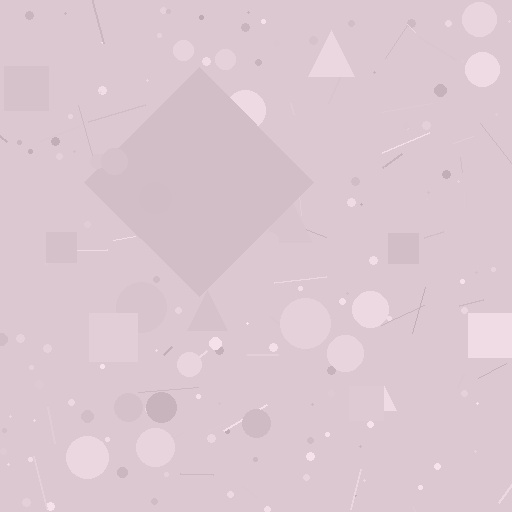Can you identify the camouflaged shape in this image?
The camouflaged shape is a diamond.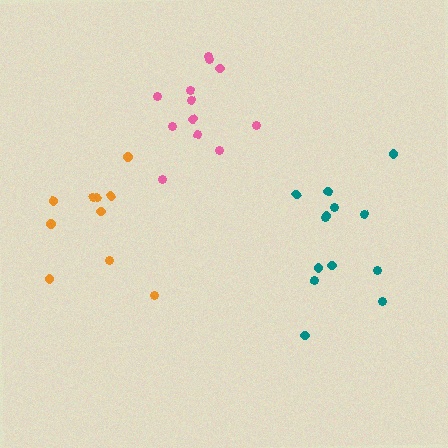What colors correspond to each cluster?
The clusters are colored: teal, pink, orange.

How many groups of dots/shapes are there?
There are 3 groups.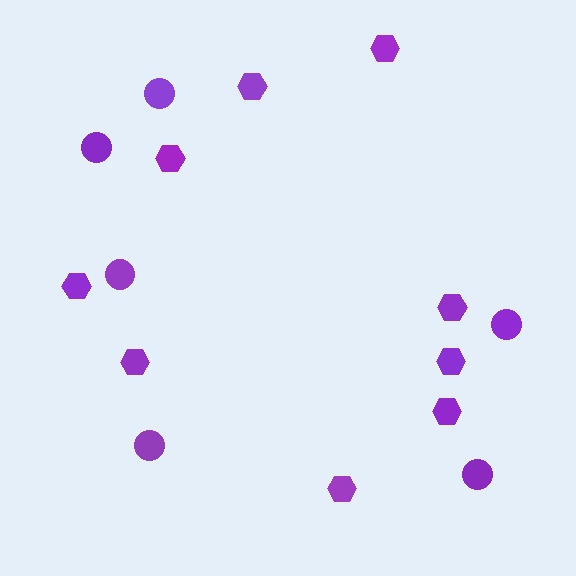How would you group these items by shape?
There are 2 groups: one group of circles (6) and one group of hexagons (9).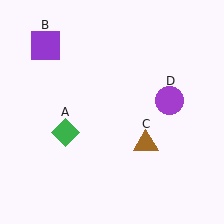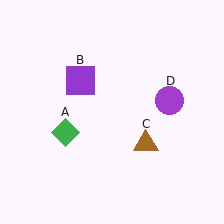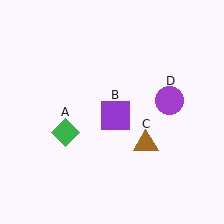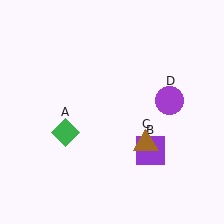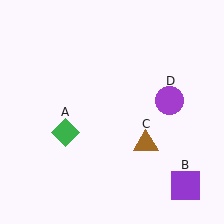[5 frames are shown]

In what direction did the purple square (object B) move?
The purple square (object B) moved down and to the right.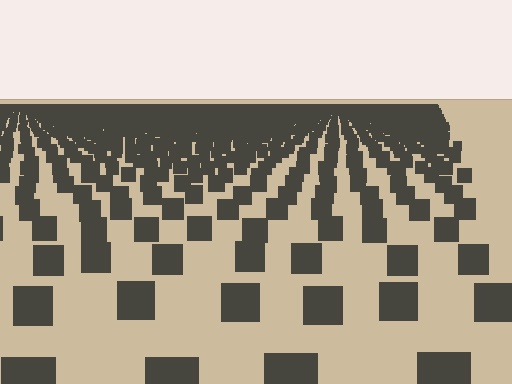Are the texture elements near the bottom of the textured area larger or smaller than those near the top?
Larger. Near the bottom, elements are closer to the viewer and appear at a bigger on-screen size.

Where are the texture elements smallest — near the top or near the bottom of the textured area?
Near the top.